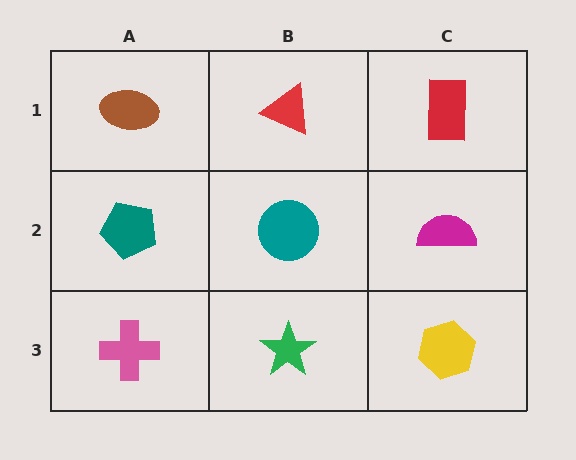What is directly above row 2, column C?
A red rectangle.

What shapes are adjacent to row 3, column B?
A teal circle (row 2, column B), a pink cross (row 3, column A), a yellow hexagon (row 3, column C).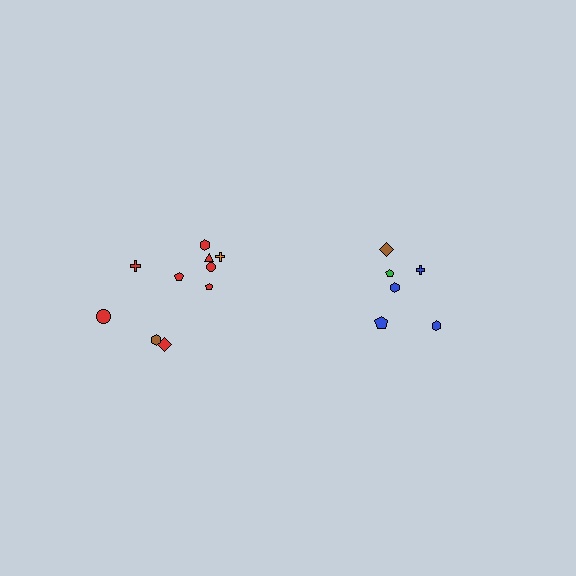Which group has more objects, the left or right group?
The left group.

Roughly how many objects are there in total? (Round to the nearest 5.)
Roughly 15 objects in total.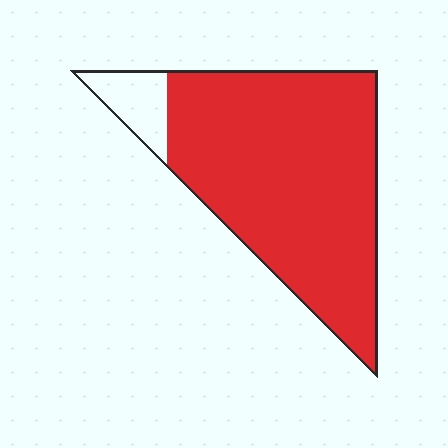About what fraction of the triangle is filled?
About nine tenths (9/10).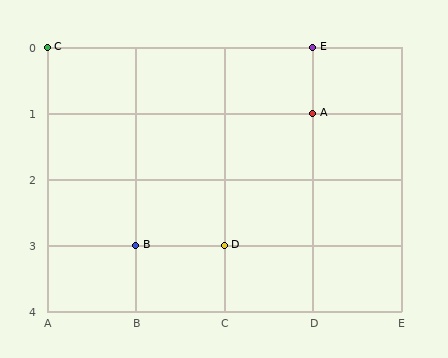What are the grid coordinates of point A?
Point A is at grid coordinates (D, 1).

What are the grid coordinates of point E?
Point E is at grid coordinates (D, 0).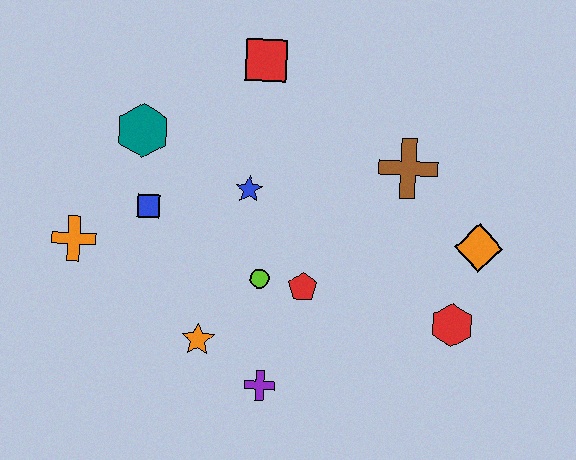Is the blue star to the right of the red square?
No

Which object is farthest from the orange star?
The orange diamond is farthest from the orange star.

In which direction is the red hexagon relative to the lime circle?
The red hexagon is to the right of the lime circle.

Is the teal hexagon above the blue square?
Yes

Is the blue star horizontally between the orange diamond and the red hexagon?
No